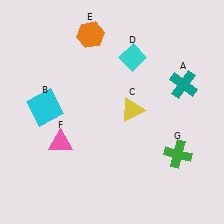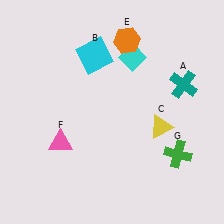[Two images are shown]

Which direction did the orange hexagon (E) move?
The orange hexagon (E) moved right.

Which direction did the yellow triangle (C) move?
The yellow triangle (C) moved right.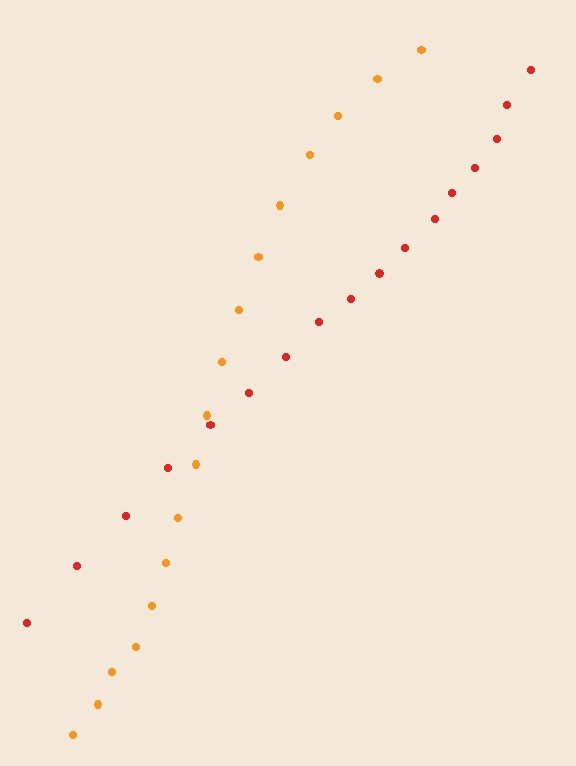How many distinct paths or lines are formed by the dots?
There are 2 distinct paths.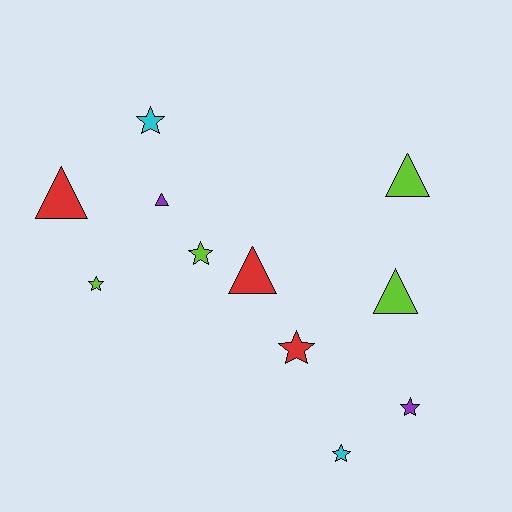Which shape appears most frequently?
Star, with 6 objects.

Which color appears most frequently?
Lime, with 4 objects.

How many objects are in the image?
There are 11 objects.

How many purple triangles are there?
There is 1 purple triangle.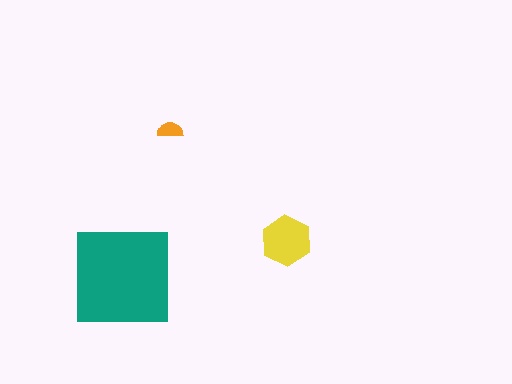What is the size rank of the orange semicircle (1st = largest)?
3rd.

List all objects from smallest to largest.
The orange semicircle, the yellow hexagon, the teal square.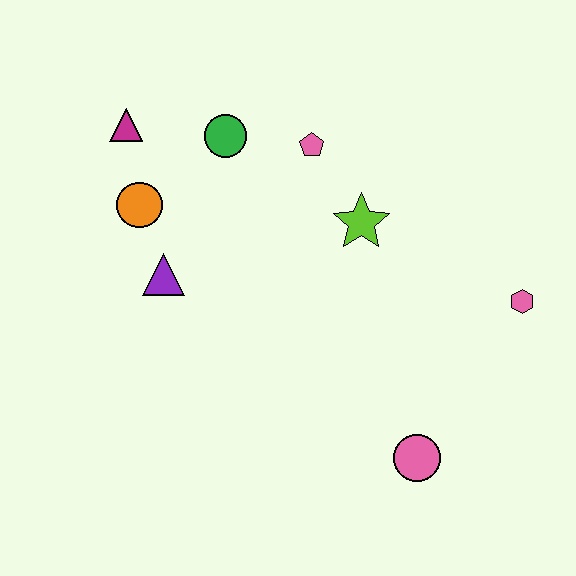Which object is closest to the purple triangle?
The orange circle is closest to the purple triangle.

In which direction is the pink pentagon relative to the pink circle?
The pink pentagon is above the pink circle.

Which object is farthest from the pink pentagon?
The pink circle is farthest from the pink pentagon.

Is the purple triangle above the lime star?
No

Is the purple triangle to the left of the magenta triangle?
No